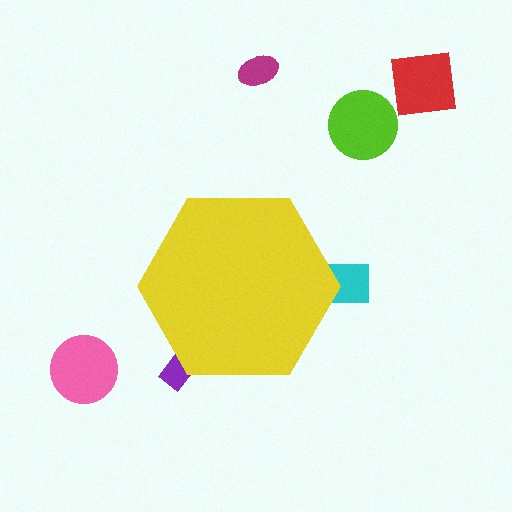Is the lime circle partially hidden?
No, the lime circle is fully visible.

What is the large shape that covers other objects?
A yellow hexagon.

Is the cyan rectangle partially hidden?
Yes, the cyan rectangle is partially hidden behind the yellow hexagon.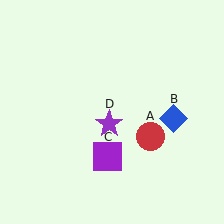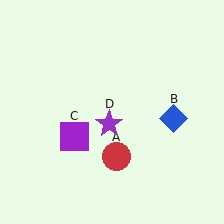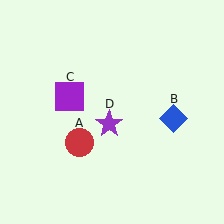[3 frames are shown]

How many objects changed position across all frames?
2 objects changed position: red circle (object A), purple square (object C).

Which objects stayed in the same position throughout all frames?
Blue diamond (object B) and purple star (object D) remained stationary.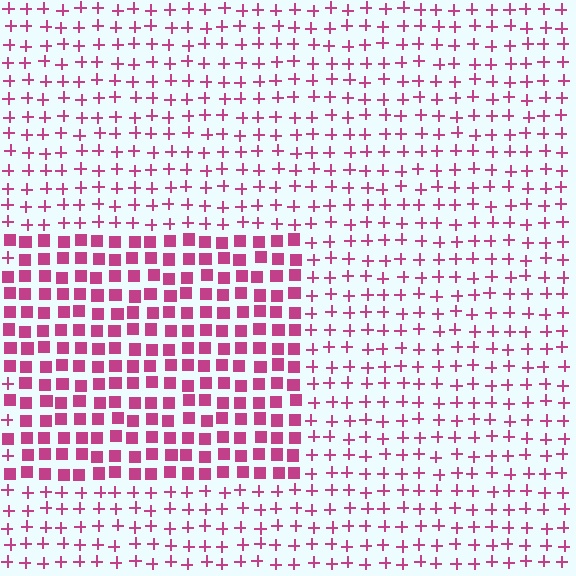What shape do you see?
I see a rectangle.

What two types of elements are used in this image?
The image uses squares inside the rectangle region and plus signs outside it.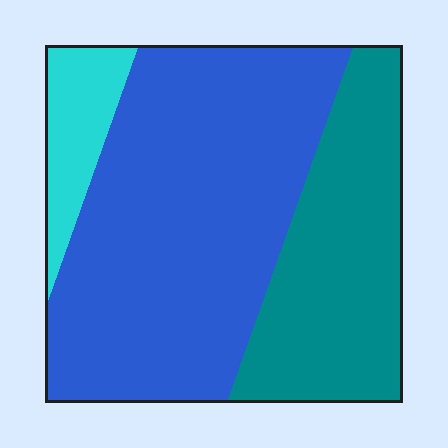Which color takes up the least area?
Cyan, at roughly 10%.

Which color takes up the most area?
Blue, at roughly 60%.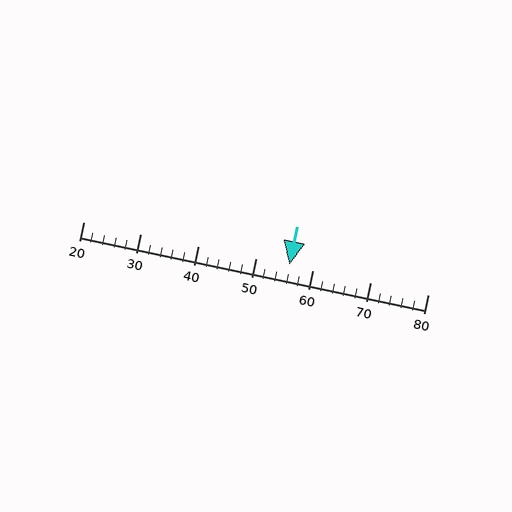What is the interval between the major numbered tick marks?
The major tick marks are spaced 10 units apart.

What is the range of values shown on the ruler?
The ruler shows values from 20 to 80.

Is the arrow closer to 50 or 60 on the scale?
The arrow is closer to 60.